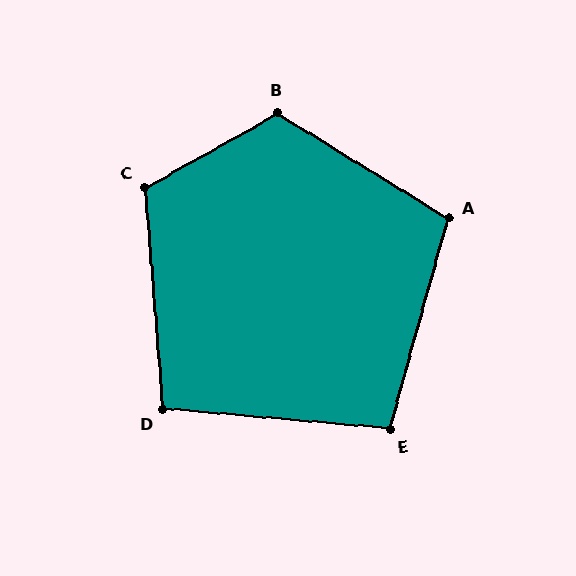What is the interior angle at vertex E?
Approximately 100 degrees (obtuse).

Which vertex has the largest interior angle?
B, at approximately 119 degrees.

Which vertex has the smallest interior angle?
D, at approximately 100 degrees.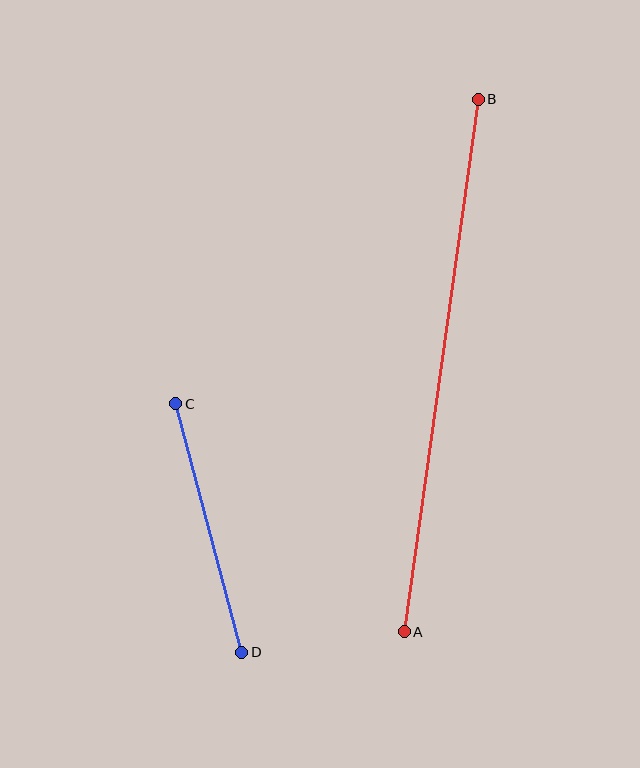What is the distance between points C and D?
The distance is approximately 257 pixels.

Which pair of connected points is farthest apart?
Points A and B are farthest apart.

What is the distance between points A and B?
The distance is approximately 537 pixels.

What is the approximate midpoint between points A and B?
The midpoint is at approximately (441, 365) pixels.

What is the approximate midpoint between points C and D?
The midpoint is at approximately (209, 528) pixels.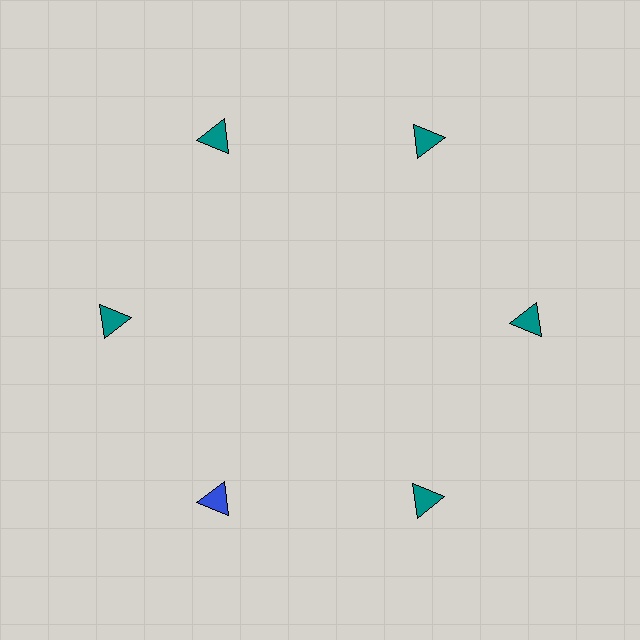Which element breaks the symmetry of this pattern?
The blue triangle at roughly the 7 o'clock position breaks the symmetry. All other shapes are teal triangles.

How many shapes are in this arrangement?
There are 6 shapes arranged in a ring pattern.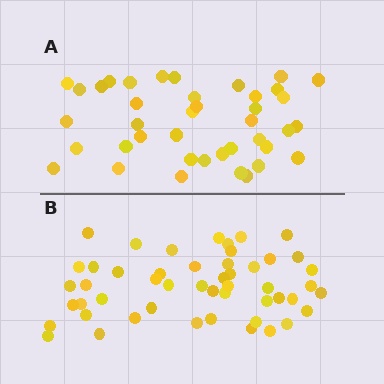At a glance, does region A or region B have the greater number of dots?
Region B (the bottom region) has more dots.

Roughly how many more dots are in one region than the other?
Region B has roughly 10 or so more dots than region A.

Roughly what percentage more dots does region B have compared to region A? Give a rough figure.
About 25% more.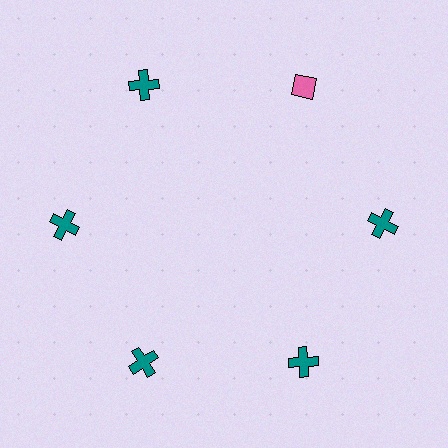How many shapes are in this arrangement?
There are 6 shapes arranged in a ring pattern.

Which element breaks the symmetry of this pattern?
The pink diamond at roughly the 1 o'clock position breaks the symmetry. All other shapes are teal crosses.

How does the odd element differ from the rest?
It differs in both color (pink instead of teal) and shape (diamond instead of cross).